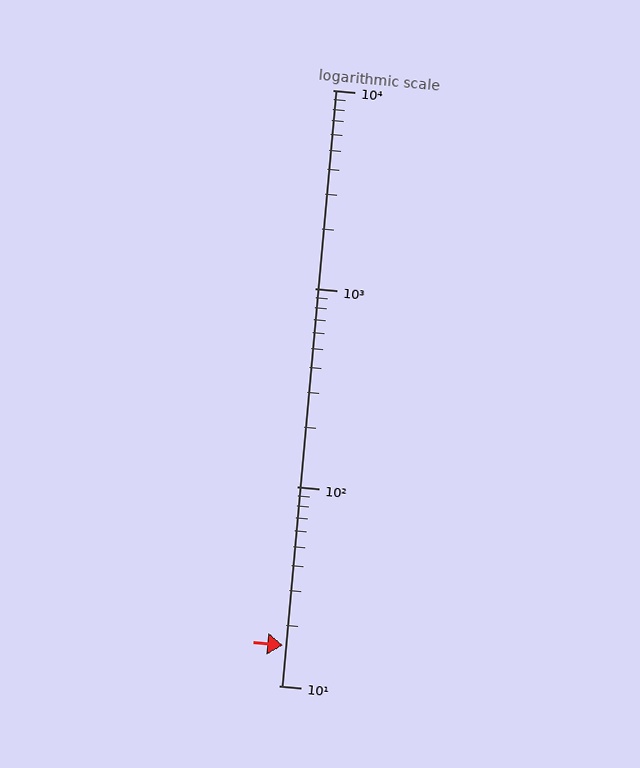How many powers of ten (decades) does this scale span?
The scale spans 3 decades, from 10 to 10000.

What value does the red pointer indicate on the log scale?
The pointer indicates approximately 16.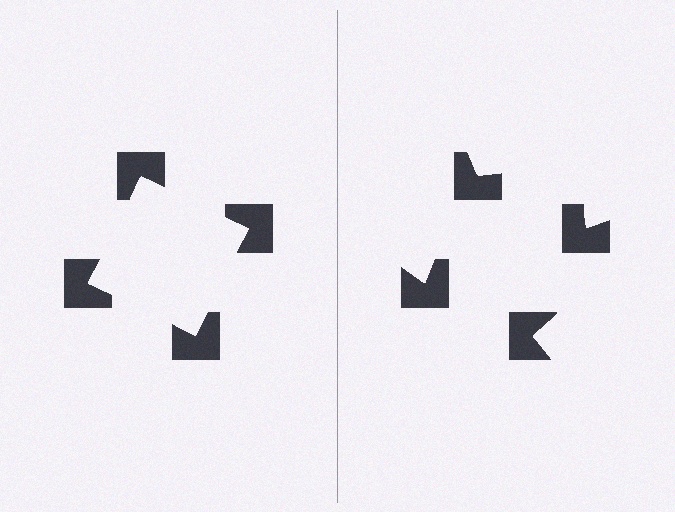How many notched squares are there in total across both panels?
8 — 4 on each side.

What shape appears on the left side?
An illusory square.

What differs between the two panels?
The notched squares are positioned identically on both sides; only the wedge orientations differ. On the left they align to a square; on the right they are misaligned.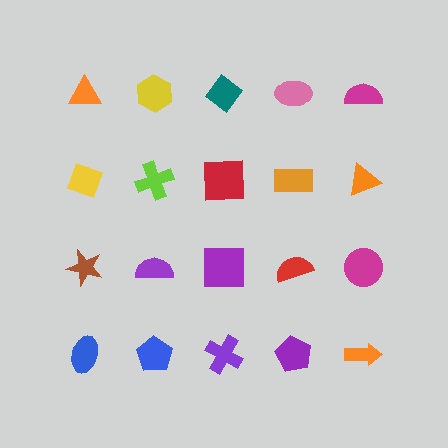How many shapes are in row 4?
5 shapes.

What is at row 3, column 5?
A magenta circle.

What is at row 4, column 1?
A blue ellipse.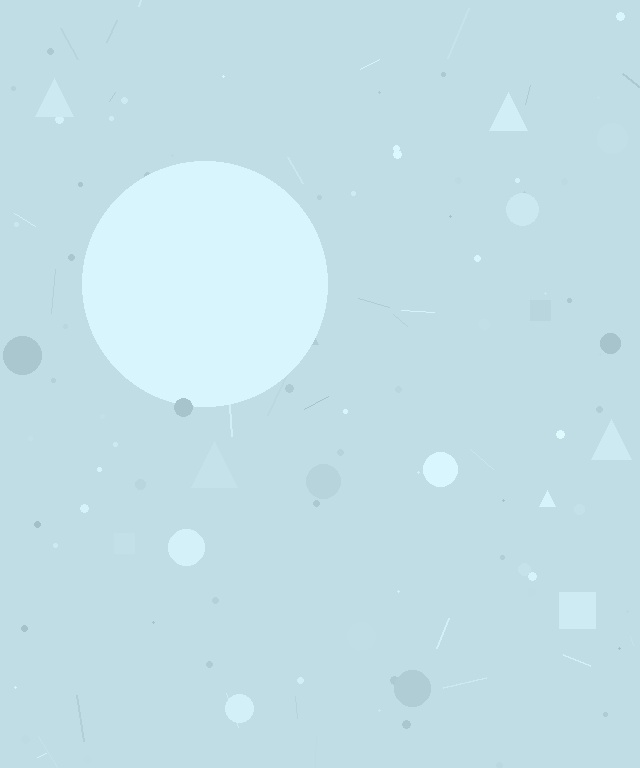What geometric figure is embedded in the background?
A circle is embedded in the background.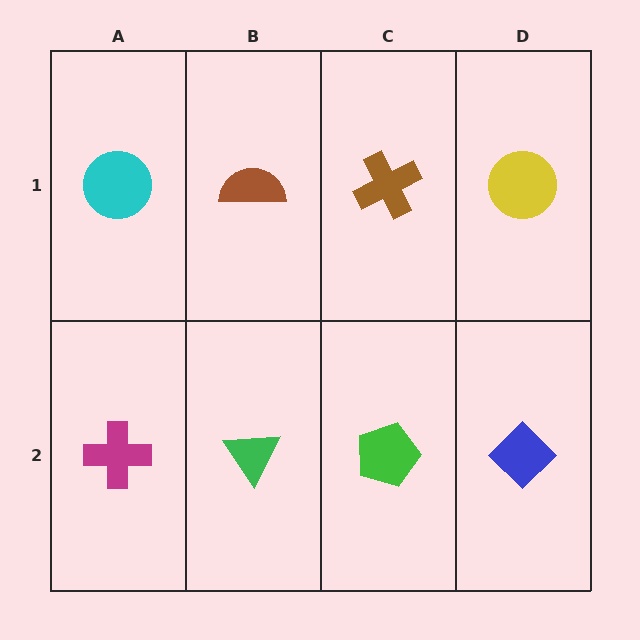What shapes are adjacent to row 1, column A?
A magenta cross (row 2, column A), a brown semicircle (row 1, column B).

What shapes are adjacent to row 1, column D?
A blue diamond (row 2, column D), a brown cross (row 1, column C).